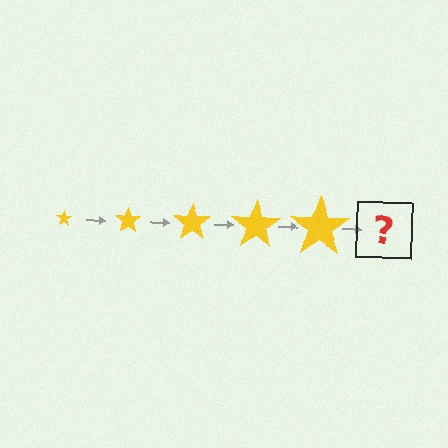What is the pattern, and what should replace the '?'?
The pattern is that the star gets progressively larger each step. The '?' should be a yellow star, larger than the previous one.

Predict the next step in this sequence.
The next step is a yellow star, larger than the previous one.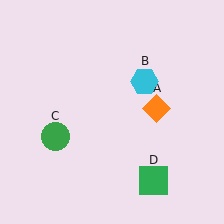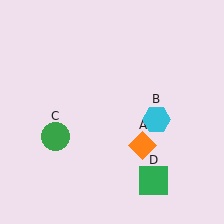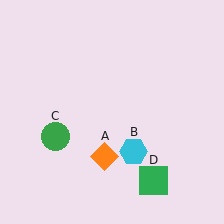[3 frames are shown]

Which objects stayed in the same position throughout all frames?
Green circle (object C) and green square (object D) remained stationary.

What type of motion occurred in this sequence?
The orange diamond (object A), cyan hexagon (object B) rotated clockwise around the center of the scene.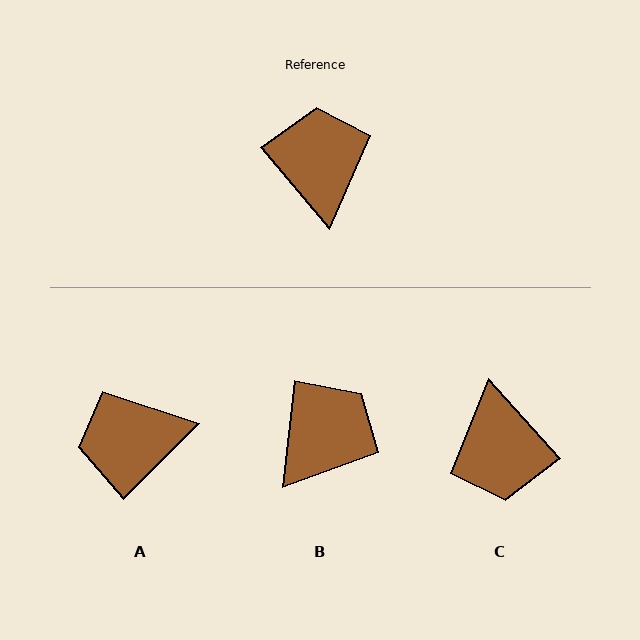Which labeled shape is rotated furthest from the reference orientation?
C, about 178 degrees away.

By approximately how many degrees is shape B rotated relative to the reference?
Approximately 46 degrees clockwise.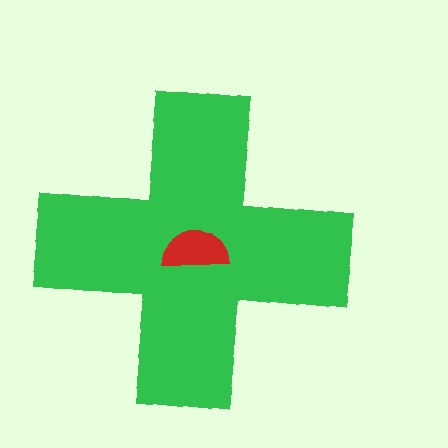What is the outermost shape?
The green cross.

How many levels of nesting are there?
2.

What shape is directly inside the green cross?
The red semicircle.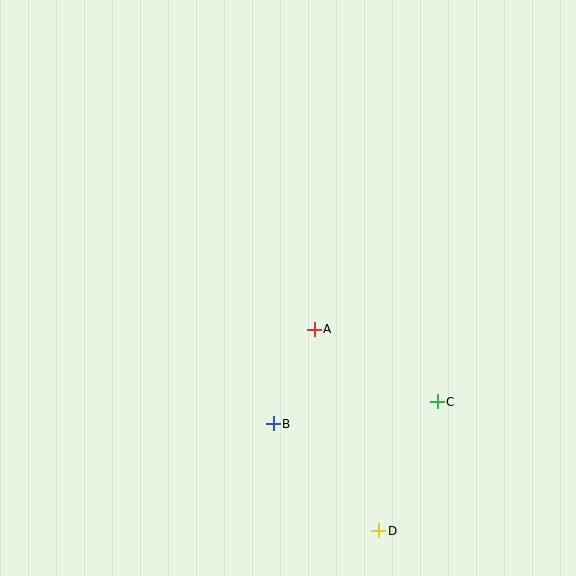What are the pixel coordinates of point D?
Point D is at (379, 531).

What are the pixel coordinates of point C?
Point C is at (437, 402).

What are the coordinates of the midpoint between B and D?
The midpoint between B and D is at (326, 477).